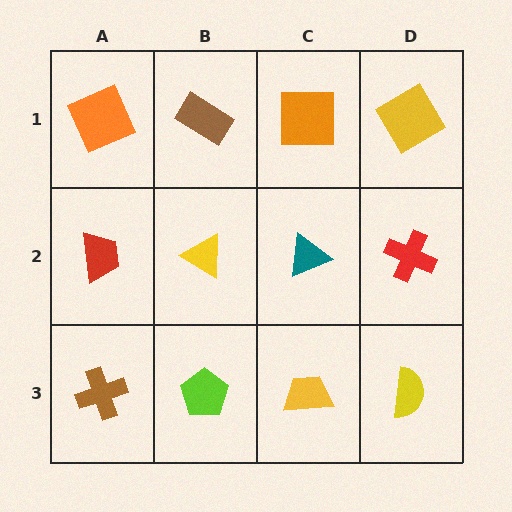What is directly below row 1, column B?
A yellow triangle.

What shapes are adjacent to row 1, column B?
A yellow triangle (row 2, column B), an orange square (row 1, column A), an orange square (row 1, column C).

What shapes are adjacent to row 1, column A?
A red trapezoid (row 2, column A), a brown rectangle (row 1, column B).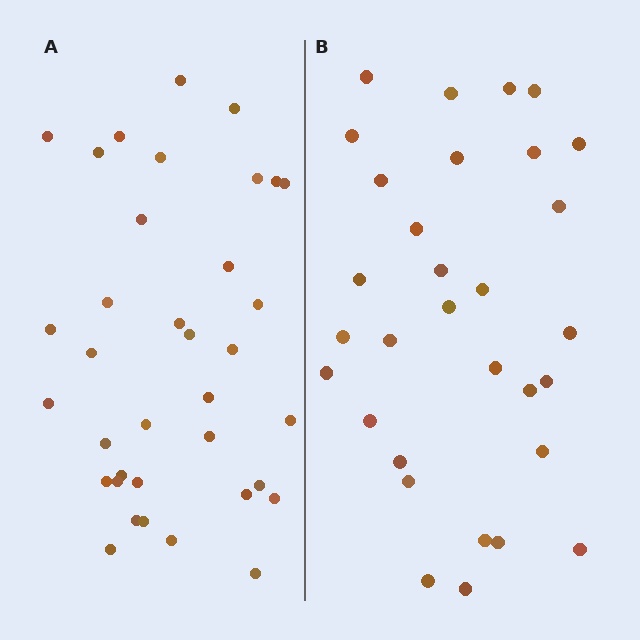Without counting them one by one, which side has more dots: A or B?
Region A (the left region) has more dots.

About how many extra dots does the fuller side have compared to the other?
Region A has about 5 more dots than region B.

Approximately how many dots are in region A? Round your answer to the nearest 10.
About 40 dots. (The exact count is 36, which rounds to 40.)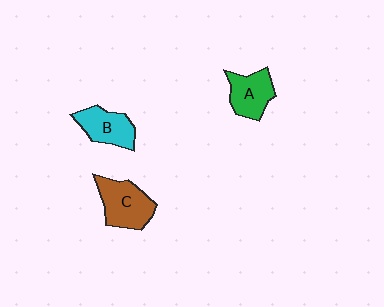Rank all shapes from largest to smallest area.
From largest to smallest: C (brown), B (cyan), A (green).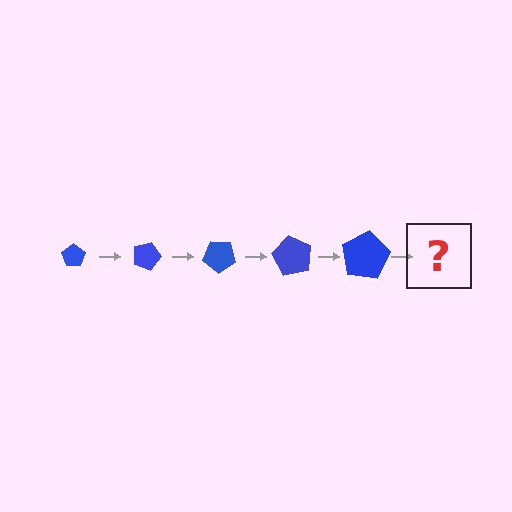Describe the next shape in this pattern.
It should be a pentagon, larger than the previous one and rotated 100 degrees from the start.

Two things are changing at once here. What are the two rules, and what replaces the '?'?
The two rules are that the pentagon grows larger each step and it rotates 20 degrees each step. The '?' should be a pentagon, larger than the previous one and rotated 100 degrees from the start.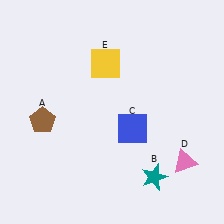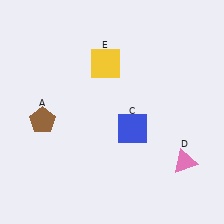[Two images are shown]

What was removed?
The teal star (B) was removed in Image 2.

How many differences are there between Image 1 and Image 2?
There is 1 difference between the two images.